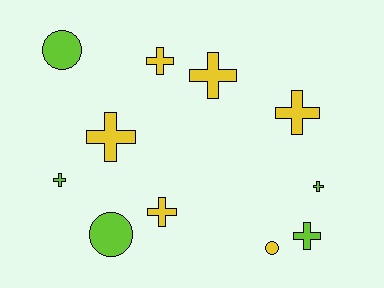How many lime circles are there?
There are 2 lime circles.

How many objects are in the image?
There are 11 objects.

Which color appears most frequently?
Yellow, with 6 objects.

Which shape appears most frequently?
Cross, with 8 objects.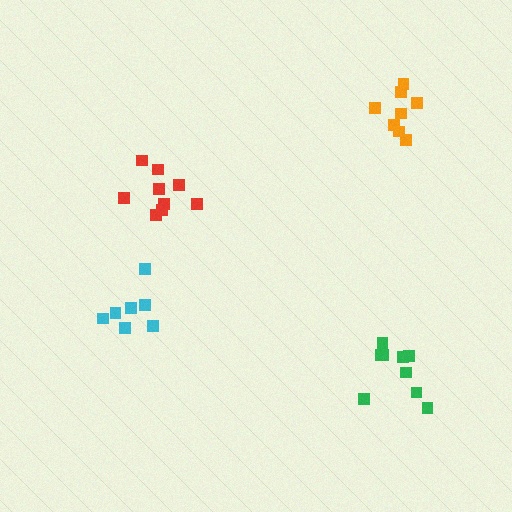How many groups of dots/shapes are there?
There are 4 groups.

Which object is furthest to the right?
The orange cluster is rightmost.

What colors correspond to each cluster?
The clusters are colored: green, cyan, red, orange.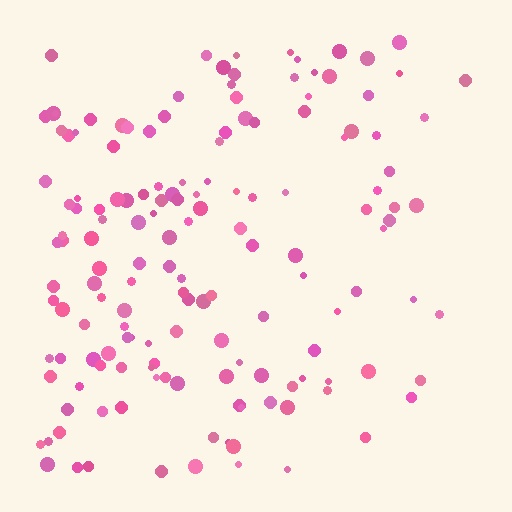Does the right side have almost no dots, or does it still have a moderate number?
Still a moderate number, just noticeably fewer than the left.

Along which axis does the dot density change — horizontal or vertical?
Horizontal.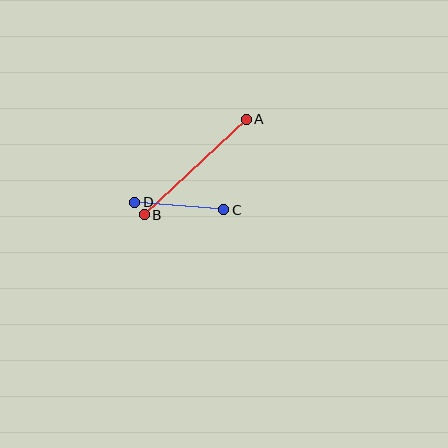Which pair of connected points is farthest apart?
Points A and B are farthest apart.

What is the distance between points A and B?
The distance is approximately 140 pixels.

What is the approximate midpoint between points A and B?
The midpoint is at approximately (195, 167) pixels.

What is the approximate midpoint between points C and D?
The midpoint is at approximately (179, 206) pixels.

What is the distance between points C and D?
The distance is approximately 89 pixels.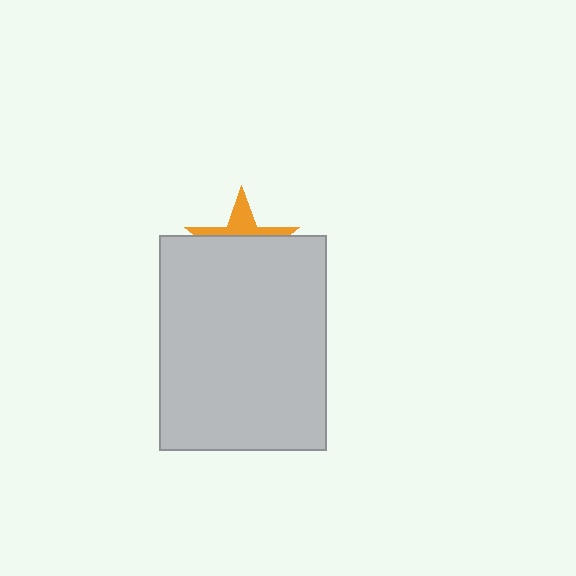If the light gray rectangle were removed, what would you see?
You would see the complete orange star.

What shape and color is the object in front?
The object in front is a light gray rectangle.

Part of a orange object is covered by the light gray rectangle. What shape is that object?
It is a star.